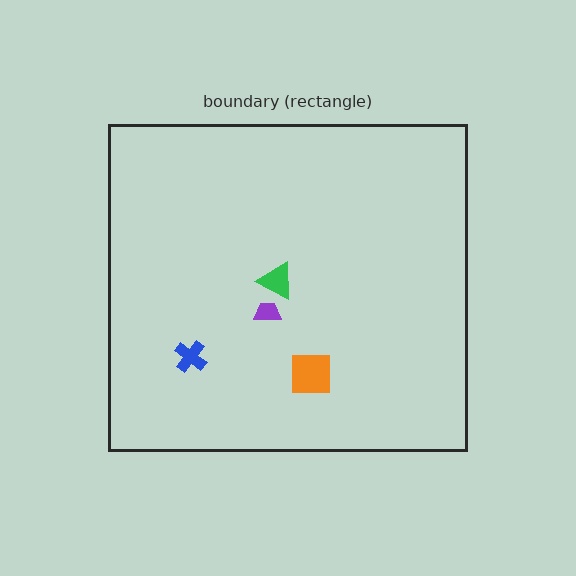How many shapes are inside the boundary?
4 inside, 0 outside.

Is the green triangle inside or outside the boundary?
Inside.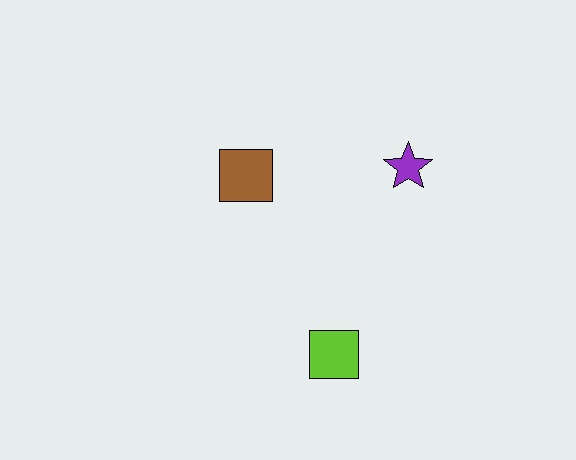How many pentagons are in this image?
There are no pentagons.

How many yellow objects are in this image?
There are no yellow objects.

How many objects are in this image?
There are 3 objects.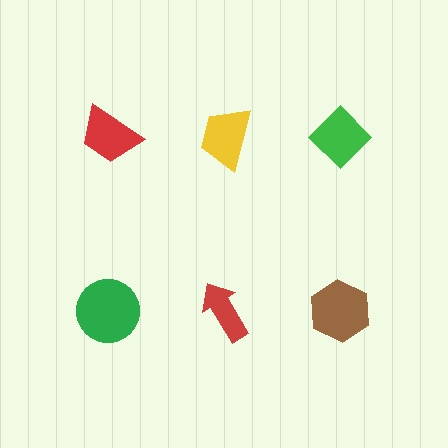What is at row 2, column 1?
A green circle.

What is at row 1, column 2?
A yellow trapezoid.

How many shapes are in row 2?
3 shapes.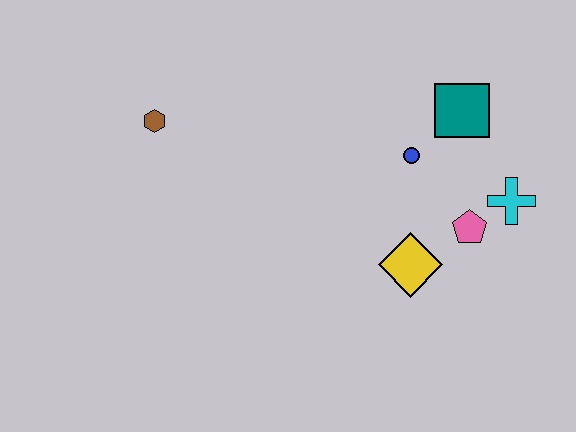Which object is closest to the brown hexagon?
The blue circle is closest to the brown hexagon.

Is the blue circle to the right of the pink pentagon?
No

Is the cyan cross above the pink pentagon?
Yes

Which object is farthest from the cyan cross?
The brown hexagon is farthest from the cyan cross.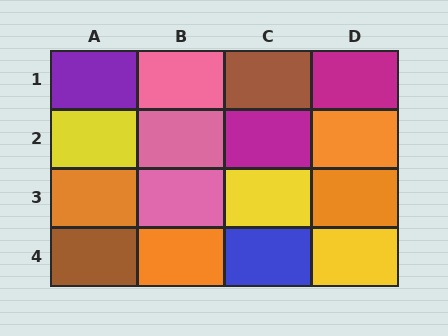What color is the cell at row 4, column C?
Blue.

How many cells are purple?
1 cell is purple.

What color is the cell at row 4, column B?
Orange.